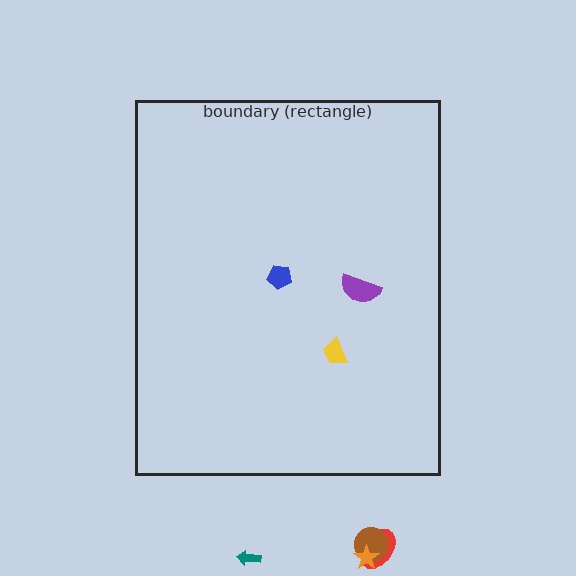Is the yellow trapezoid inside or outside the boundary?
Inside.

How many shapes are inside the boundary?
3 inside, 4 outside.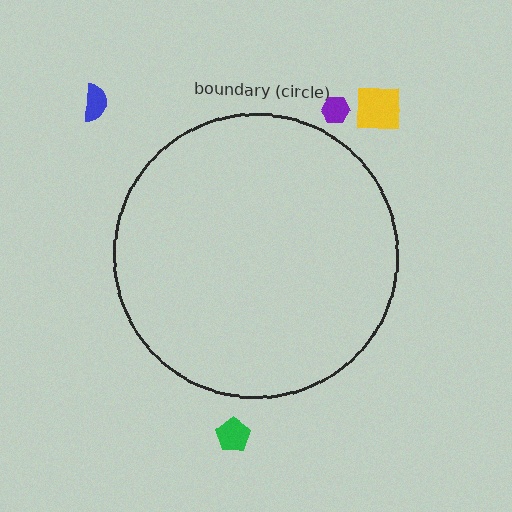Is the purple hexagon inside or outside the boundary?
Outside.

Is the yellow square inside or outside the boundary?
Outside.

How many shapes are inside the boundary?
0 inside, 4 outside.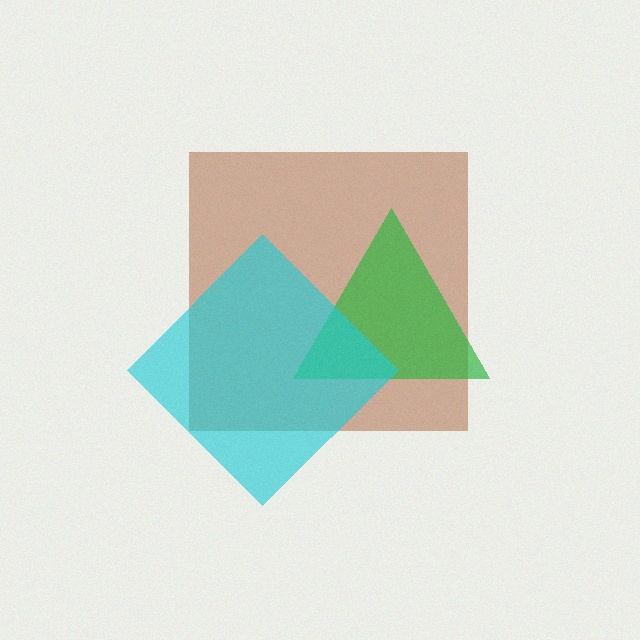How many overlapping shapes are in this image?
There are 3 overlapping shapes in the image.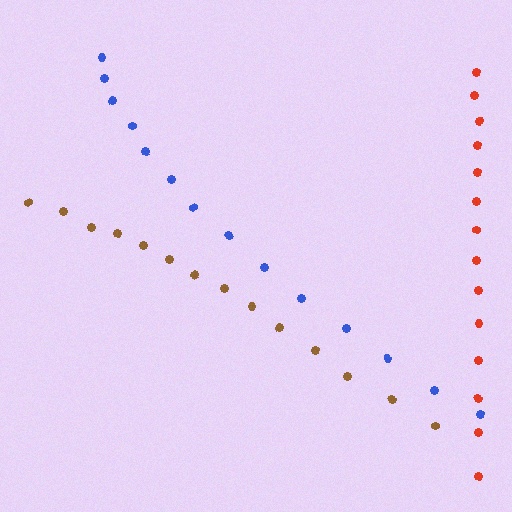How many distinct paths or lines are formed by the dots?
There are 3 distinct paths.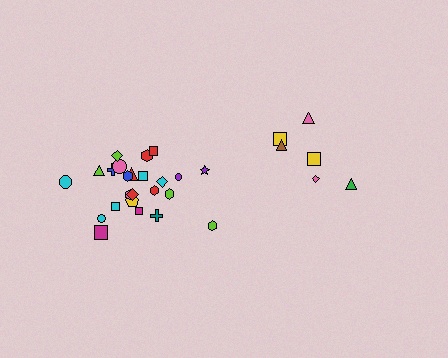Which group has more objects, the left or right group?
The left group.